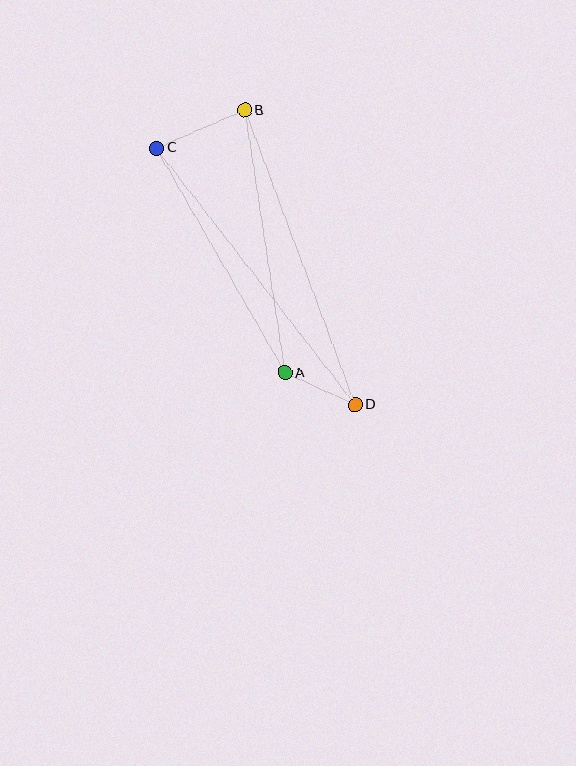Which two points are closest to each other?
Points A and D are closest to each other.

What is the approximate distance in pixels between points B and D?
The distance between B and D is approximately 314 pixels.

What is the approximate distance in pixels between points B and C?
The distance between B and C is approximately 96 pixels.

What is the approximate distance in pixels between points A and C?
The distance between A and C is approximately 259 pixels.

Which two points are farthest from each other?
Points C and D are farthest from each other.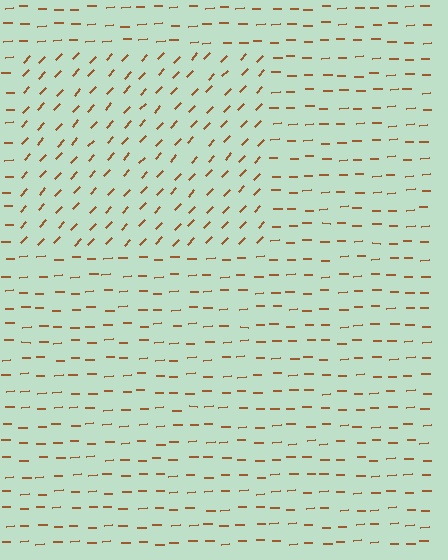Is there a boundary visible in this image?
Yes, there is a texture boundary formed by a change in line orientation.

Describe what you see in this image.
The image is filled with small brown line segments. A rectangle region in the image has lines oriented differently from the surrounding lines, creating a visible texture boundary.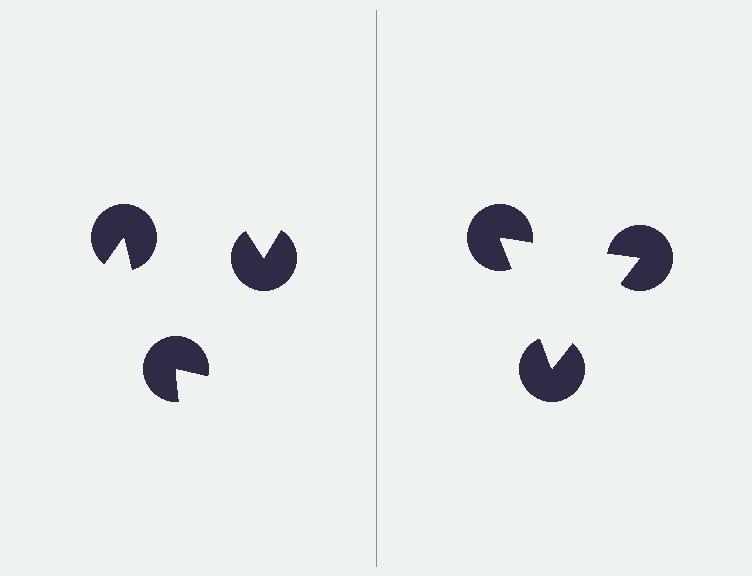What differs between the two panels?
The pac-man discs are positioned identically on both sides; only the wedge orientations differ. On the right they align to a triangle; on the left they are misaligned.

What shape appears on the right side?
An illusory triangle.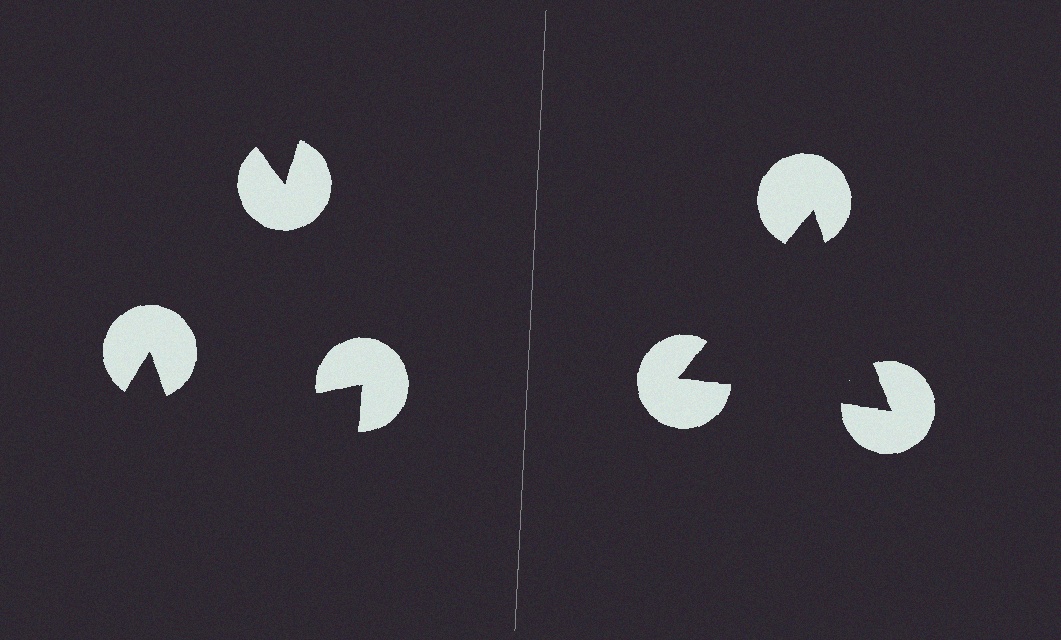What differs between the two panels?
The pac-man discs are positioned identically on both sides; only the wedge orientations differ. On the right they align to a triangle; on the left they are misaligned.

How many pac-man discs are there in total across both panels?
6 — 3 on each side.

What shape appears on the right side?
An illusory triangle.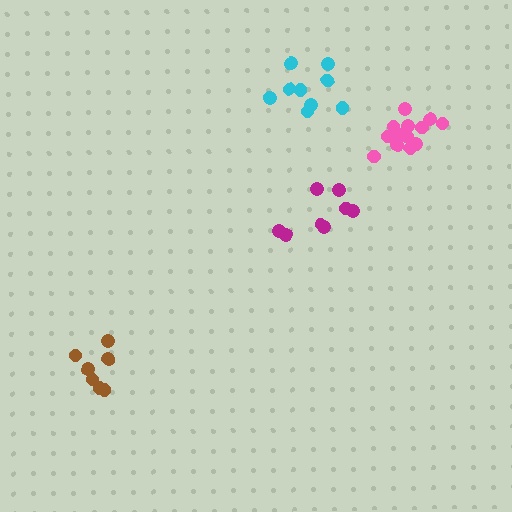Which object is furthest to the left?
The brown cluster is leftmost.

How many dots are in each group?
Group 1: 13 dots, Group 2: 8 dots, Group 3: 10 dots, Group 4: 7 dots (38 total).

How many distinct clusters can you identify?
There are 4 distinct clusters.